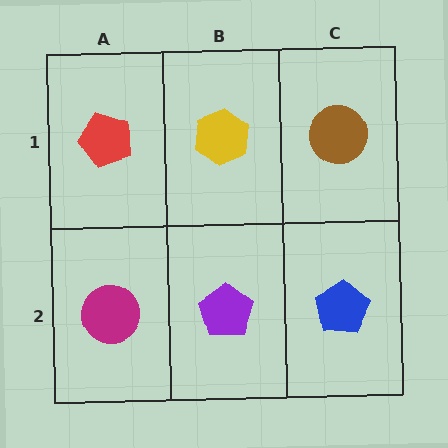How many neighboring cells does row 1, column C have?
2.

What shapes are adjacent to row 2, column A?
A red pentagon (row 1, column A), a purple pentagon (row 2, column B).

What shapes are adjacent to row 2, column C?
A brown circle (row 1, column C), a purple pentagon (row 2, column B).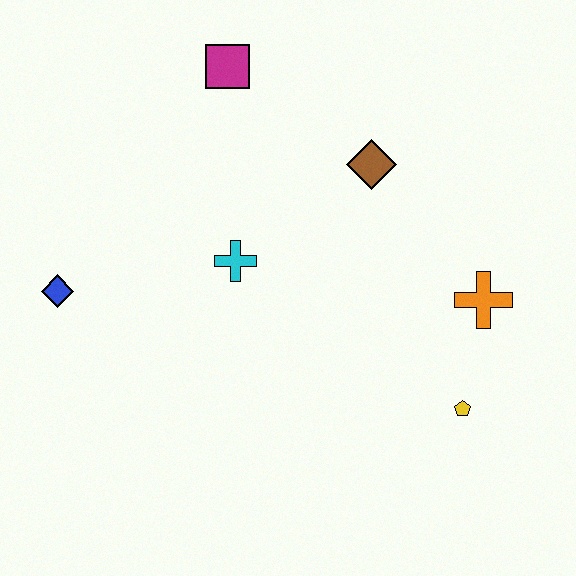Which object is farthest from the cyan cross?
The yellow pentagon is farthest from the cyan cross.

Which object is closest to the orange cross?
The yellow pentagon is closest to the orange cross.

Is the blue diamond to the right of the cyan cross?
No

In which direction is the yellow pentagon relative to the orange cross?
The yellow pentagon is below the orange cross.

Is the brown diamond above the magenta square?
No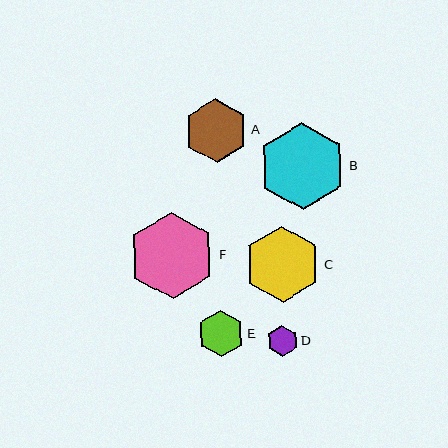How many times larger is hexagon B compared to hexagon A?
Hexagon B is approximately 1.4 times the size of hexagon A.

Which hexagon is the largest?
Hexagon B is the largest with a size of approximately 87 pixels.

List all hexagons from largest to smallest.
From largest to smallest: B, F, C, A, E, D.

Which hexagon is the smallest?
Hexagon D is the smallest with a size of approximately 31 pixels.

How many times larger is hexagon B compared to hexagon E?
Hexagon B is approximately 1.9 times the size of hexagon E.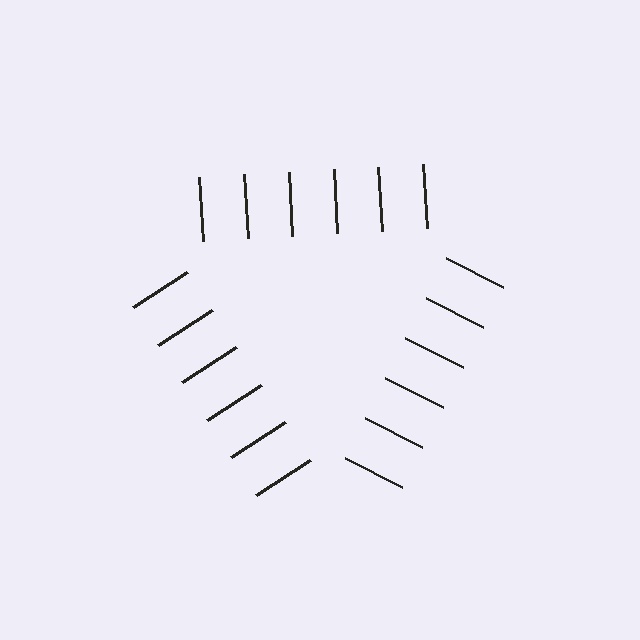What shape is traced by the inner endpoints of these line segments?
An illusory triangle — the line segments terminate on its edges but no continuous stroke is drawn.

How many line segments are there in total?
18 — 6 along each of the 3 edges.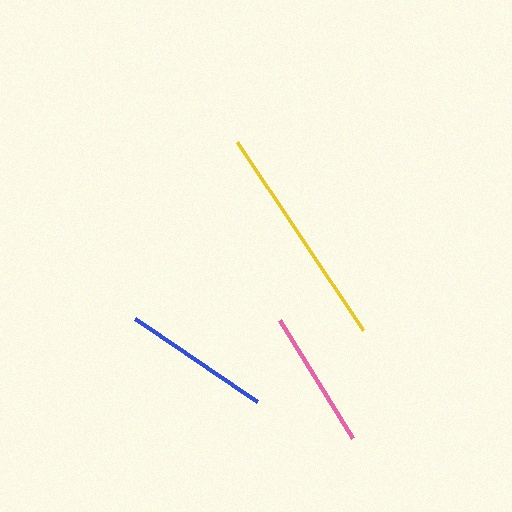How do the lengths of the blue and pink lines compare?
The blue and pink lines are approximately the same length.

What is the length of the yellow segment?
The yellow segment is approximately 226 pixels long.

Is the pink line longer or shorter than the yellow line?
The yellow line is longer than the pink line.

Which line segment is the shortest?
The pink line is the shortest at approximately 139 pixels.